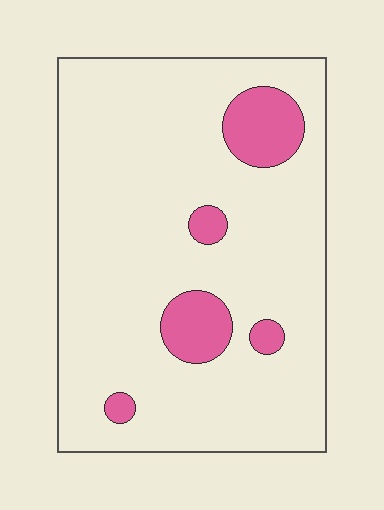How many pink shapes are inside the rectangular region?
5.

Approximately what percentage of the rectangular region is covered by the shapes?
Approximately 10%.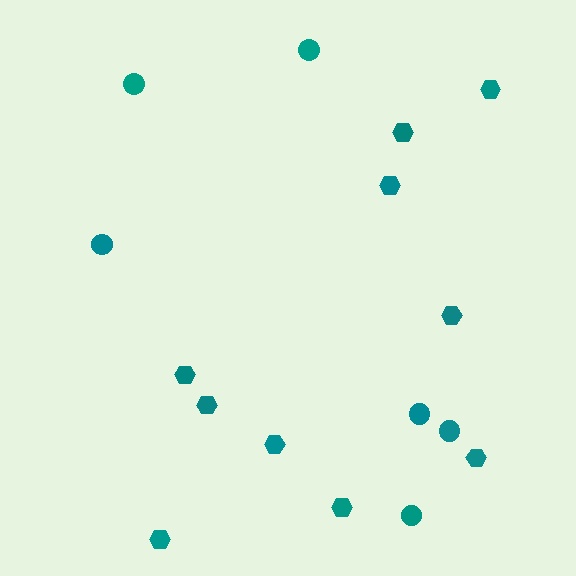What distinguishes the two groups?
There are 2 groups: one group of hexagons (10) and one group of circles (6).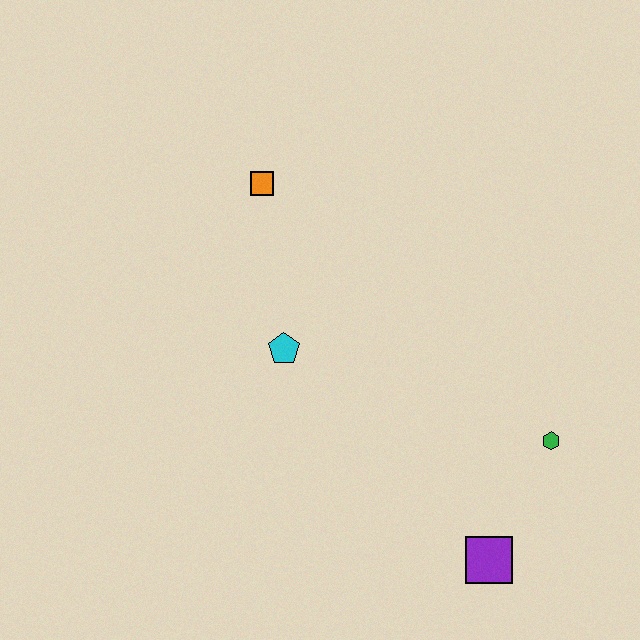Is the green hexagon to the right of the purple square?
Yes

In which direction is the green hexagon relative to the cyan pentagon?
The green hexagon is to the right of the cyan pentagon.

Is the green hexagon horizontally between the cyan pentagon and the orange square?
No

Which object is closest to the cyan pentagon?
The orange square is closest to the cyan pentagon.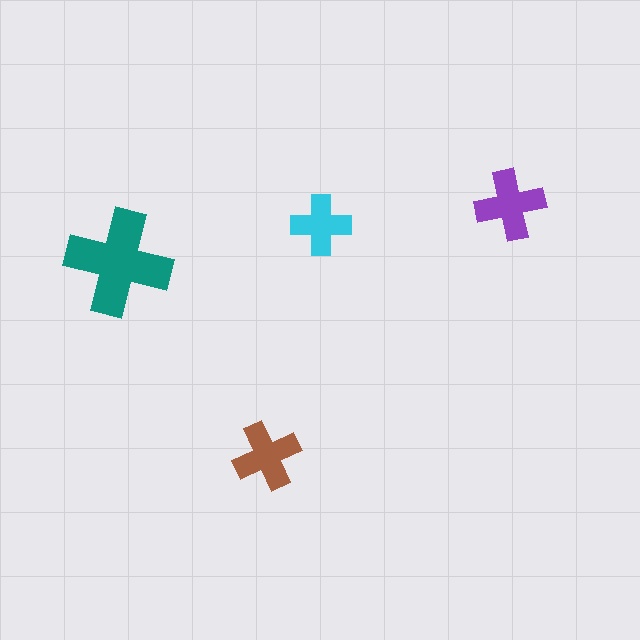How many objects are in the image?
There are 4 objects in the image.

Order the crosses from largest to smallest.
the teal one, the purple one, the brown one, the cyan one.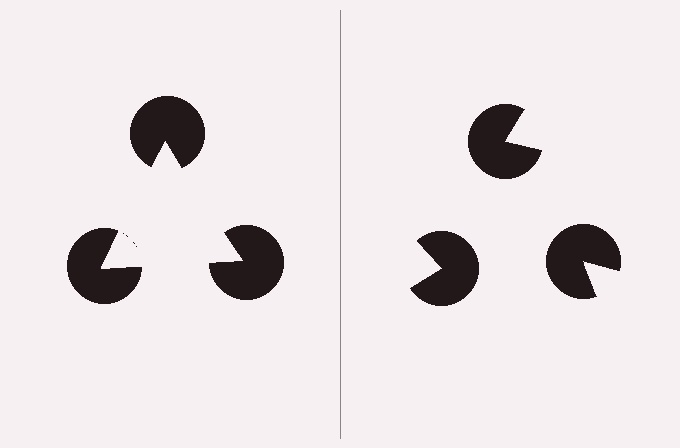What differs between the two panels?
The pac-man discs are positioned identically on both sides; only the wedge orientations differ. On the left they align to a triangle; on the right they are misaligned.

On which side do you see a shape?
An illusory triangle appears on the left side. On the right side the wedge cuts are rotated, so no coherent shape forms.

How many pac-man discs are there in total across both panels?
6 — 3 on each side.